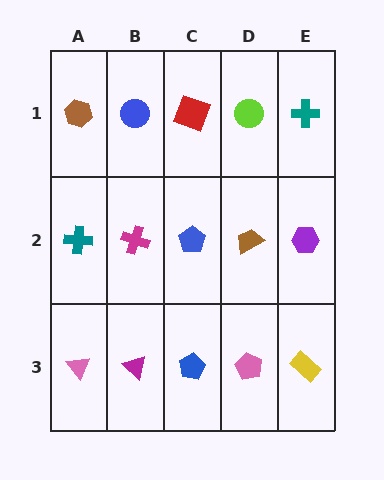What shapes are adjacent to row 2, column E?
A teal cross (row 1, column E), a yellow rectangle (row 3, column E), a brown trapezoid (row 2, column D).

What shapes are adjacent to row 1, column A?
A teal cross (row 2, column A), a blue circle (row 1, column B).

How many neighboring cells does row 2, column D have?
4.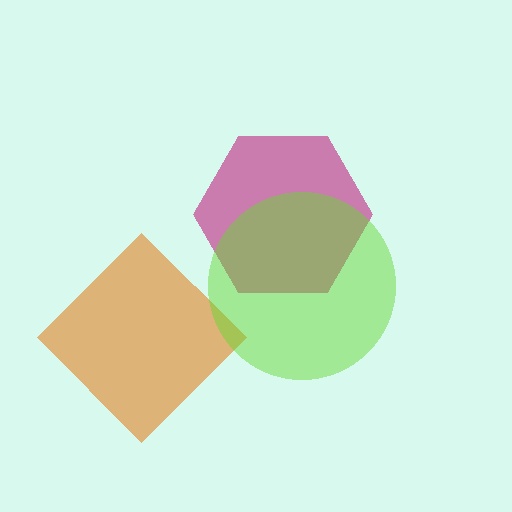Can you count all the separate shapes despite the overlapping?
Yes, there are 3 separate shapes.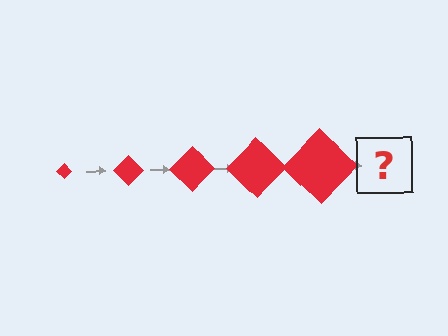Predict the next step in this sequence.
The next step is a red diamond, larger than the previous one.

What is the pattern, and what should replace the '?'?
The pattern is that the diamond gets progressively larger each step. The '?' should be a red diamond, larger than the previous one.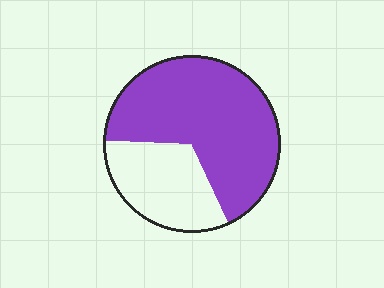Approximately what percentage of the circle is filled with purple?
Approximately 70%.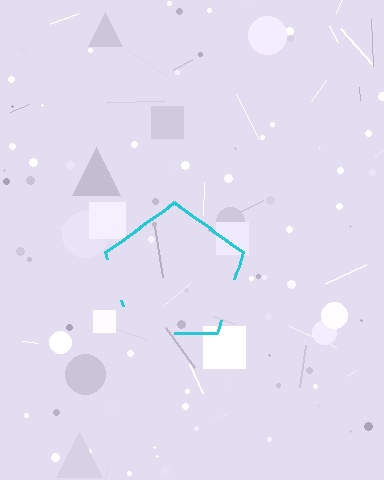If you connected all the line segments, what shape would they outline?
They would outline a pentagon.